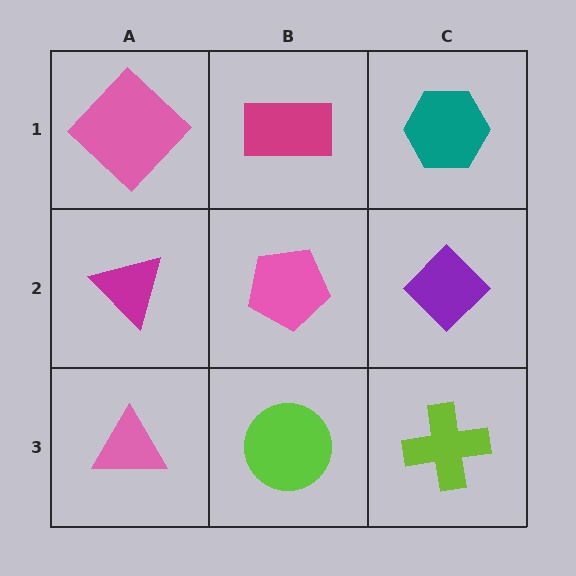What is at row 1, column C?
A teal hexagon.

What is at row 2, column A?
A magenta triangle.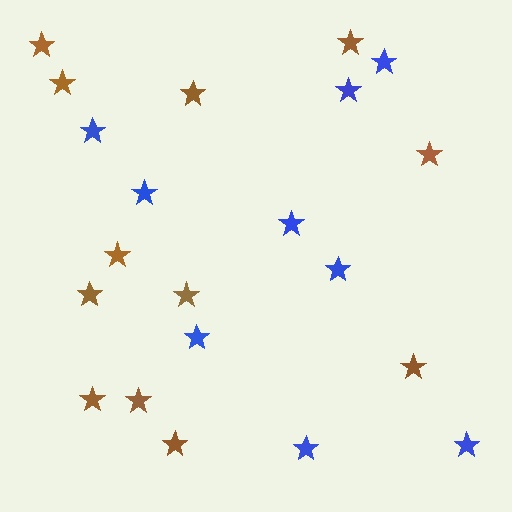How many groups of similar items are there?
There are 2 groups: one group of blue stars (9) and one group of brown stars (12).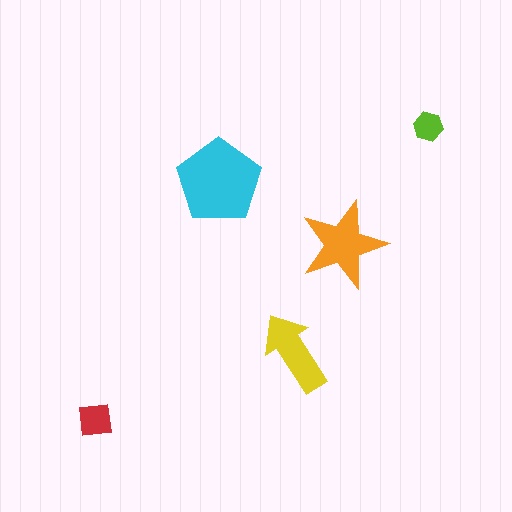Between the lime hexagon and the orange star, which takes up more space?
The orange star.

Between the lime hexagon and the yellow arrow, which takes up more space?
The yellow arrow.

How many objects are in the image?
There are 5 objects in the image.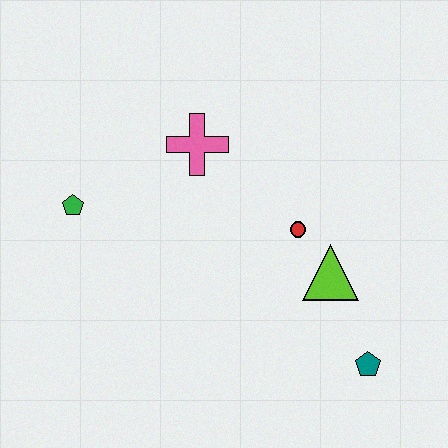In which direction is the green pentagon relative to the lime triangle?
The green pentagon is to the left of the lime triangle.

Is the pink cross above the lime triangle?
Yes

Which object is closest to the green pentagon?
The pink cross is closest to the green pentagon.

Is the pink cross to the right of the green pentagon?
Yes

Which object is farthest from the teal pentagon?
The green pentagon is farthest from the teal pentagon.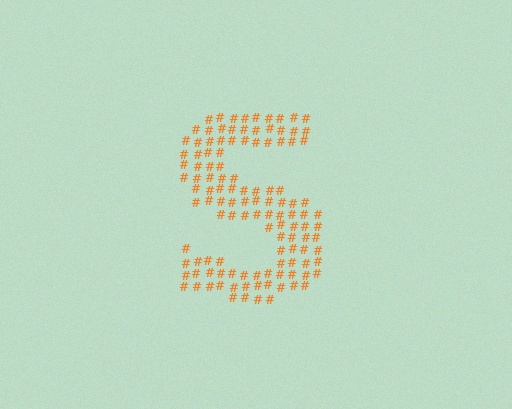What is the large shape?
The large shape is the letter S.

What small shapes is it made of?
It is made of small hash symbols.